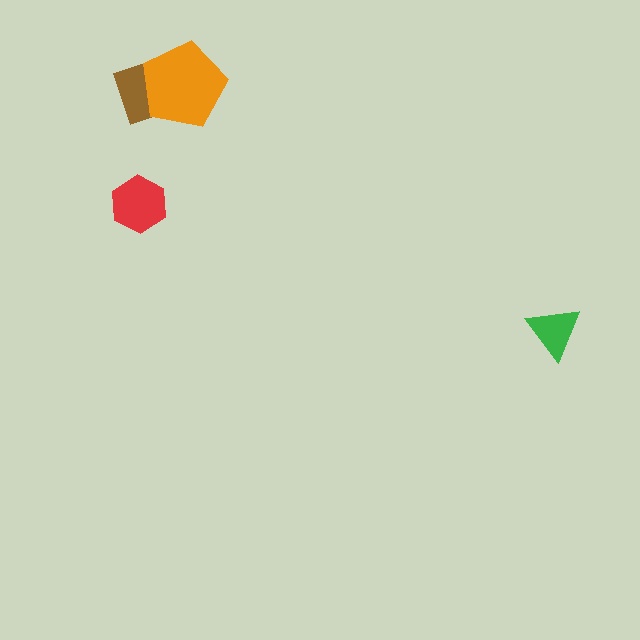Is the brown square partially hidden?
Yes, it is partially covered by another shape.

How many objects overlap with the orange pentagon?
1 object overlaps with the orange pentagon.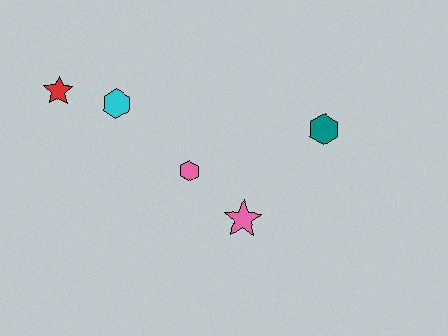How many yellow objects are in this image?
There are no yellow objects.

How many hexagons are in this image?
There are 3 hexagons.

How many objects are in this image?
There are 5 objects.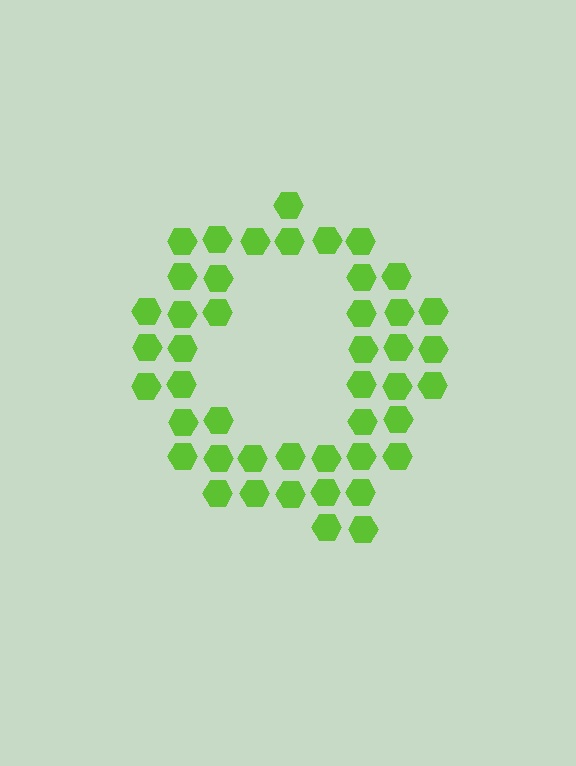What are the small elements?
The small elements are hexagons.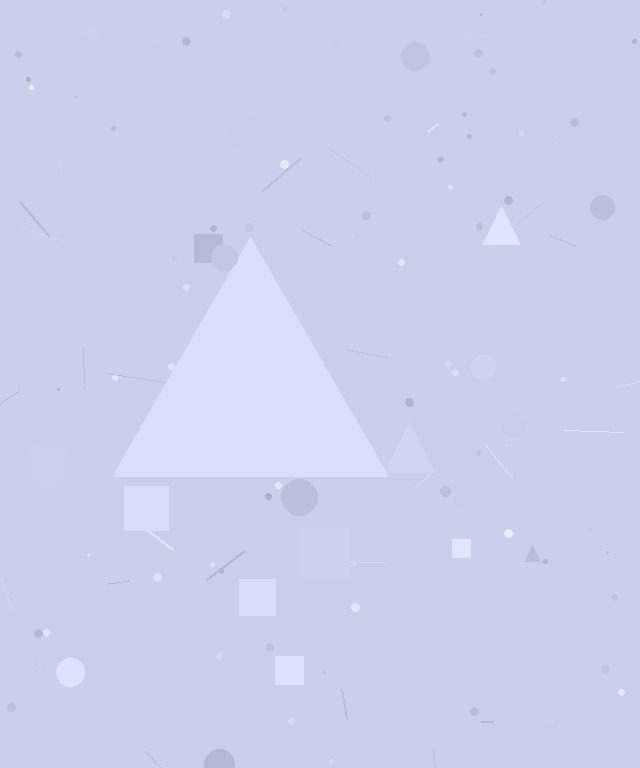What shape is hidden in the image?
A triangle is hidden in the image.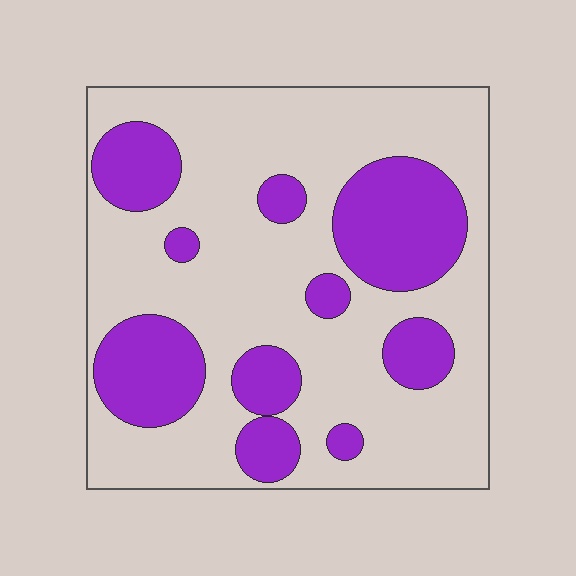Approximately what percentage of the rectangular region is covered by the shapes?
Approximately 30%.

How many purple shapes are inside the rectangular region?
10.